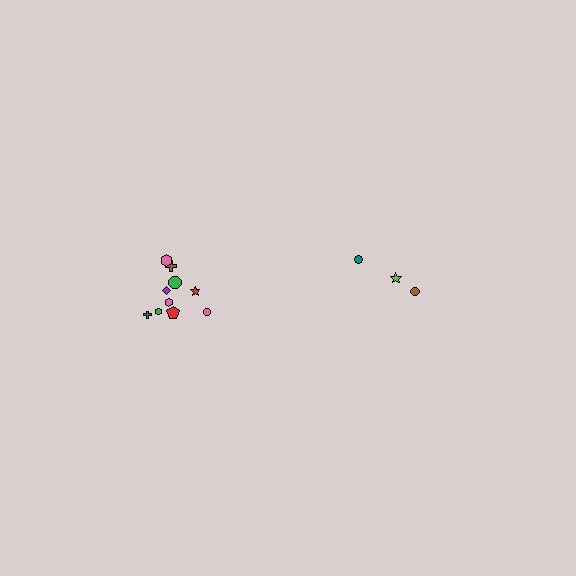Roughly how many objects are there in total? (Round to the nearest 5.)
Roughly 15 objects in total.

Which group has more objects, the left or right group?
The left group.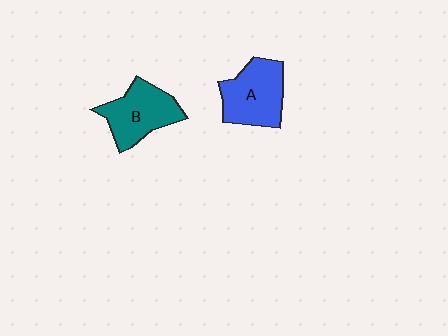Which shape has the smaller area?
Shape B (teal).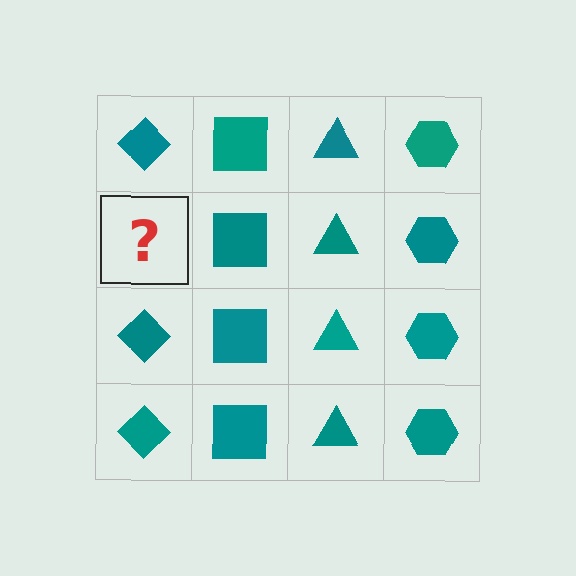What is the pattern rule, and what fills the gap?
The rule is that each column has a consistent shape. The gap should be filled with a teal diamond.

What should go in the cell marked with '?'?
The missing cell should contain a teal diamond.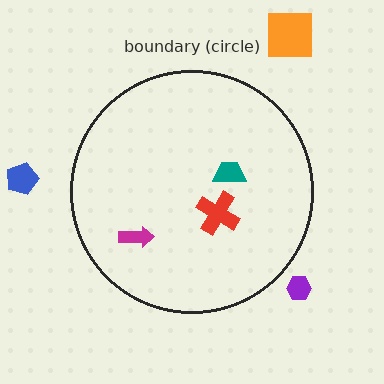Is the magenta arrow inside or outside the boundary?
Inside.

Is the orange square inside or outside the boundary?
Outside.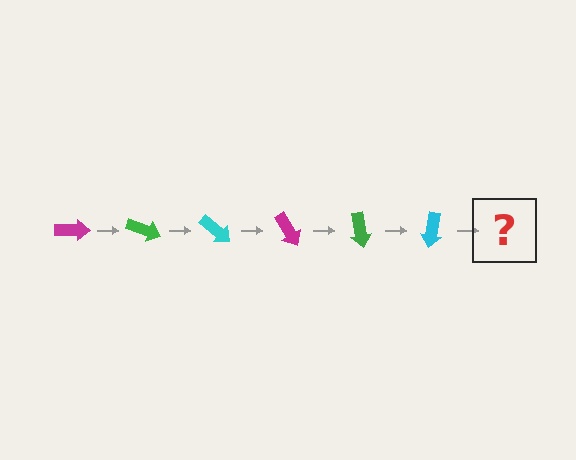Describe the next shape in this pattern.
It should be a magenta arrow, rotated 120 degrees from the start.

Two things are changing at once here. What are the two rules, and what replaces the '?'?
The two rules are that it rotates 20 degrees each step and the color cycles through magenta, green, and cyan. The '?' should be a magenta arrow, rotated 120 degrees from the start.